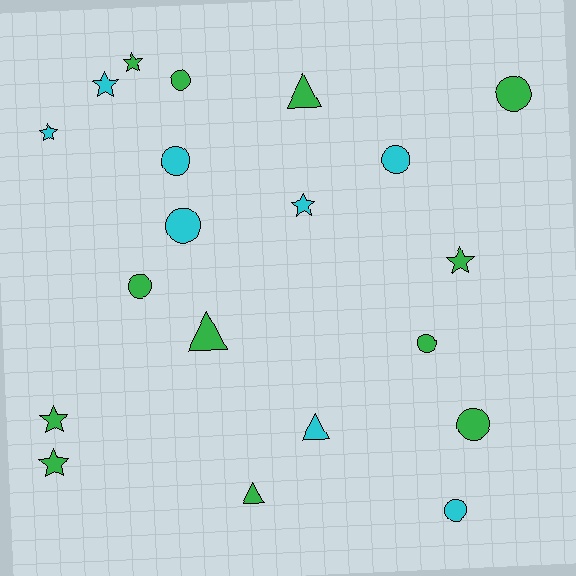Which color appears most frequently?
Green, with 12 objects.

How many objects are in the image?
There are 20 objects.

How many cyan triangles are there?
There is 1 cyan triangle.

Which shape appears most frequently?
Circle, with 9 objects.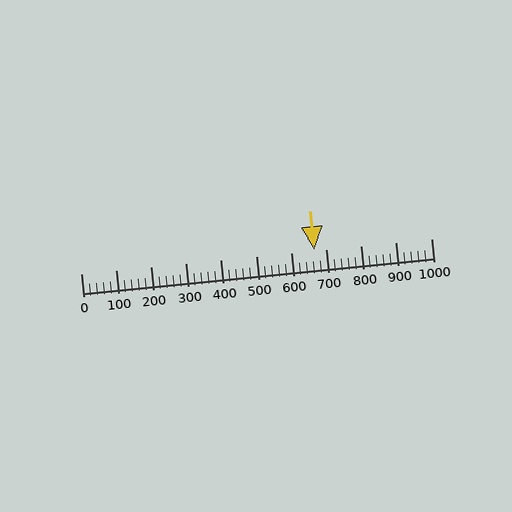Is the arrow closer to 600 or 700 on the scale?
The arrow is closer to 700.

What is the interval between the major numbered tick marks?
The major tick marks are spaced 100 units apart.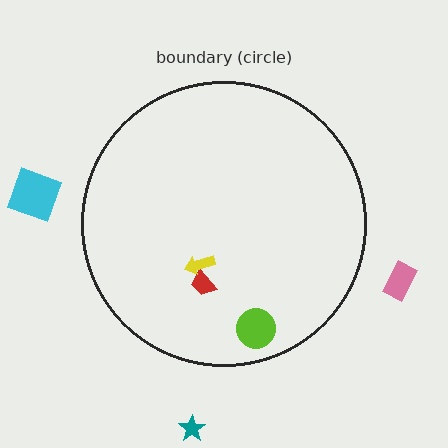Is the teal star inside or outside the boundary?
Outside.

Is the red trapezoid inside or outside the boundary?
Inside.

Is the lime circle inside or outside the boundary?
Inside.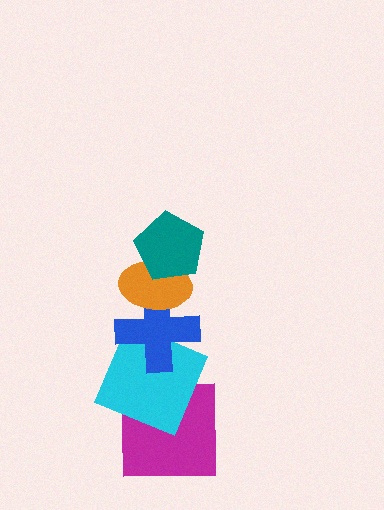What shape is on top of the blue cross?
The orange ellipse is on top of the blue cross.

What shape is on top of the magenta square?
The cyan square is on top of the magenta square.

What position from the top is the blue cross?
The blue cross is 3rd from the top.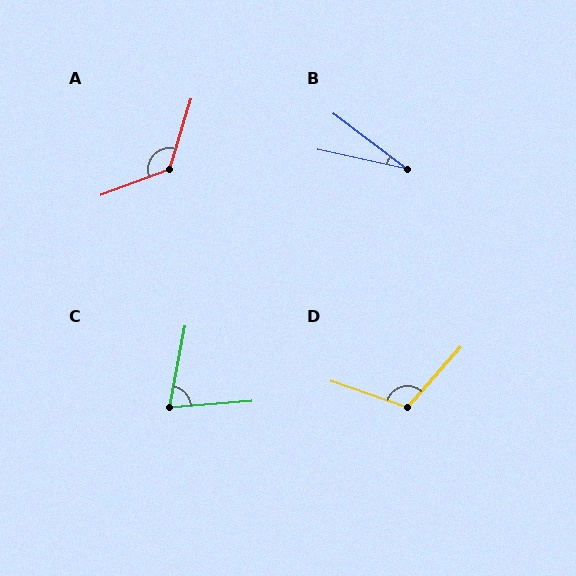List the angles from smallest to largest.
B (25°), C (75°), D (112°), A (127°).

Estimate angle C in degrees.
Approximately 75 degrees.